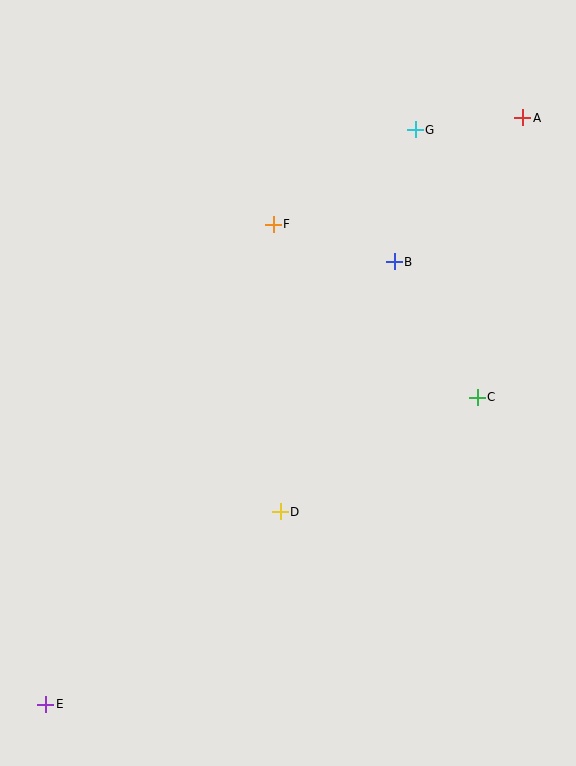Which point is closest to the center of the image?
Point D at (281, 512) is closest to the center.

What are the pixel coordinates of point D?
Point D is at (281, 512).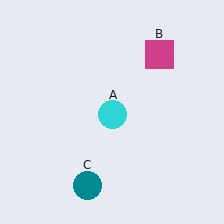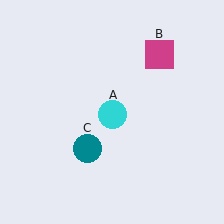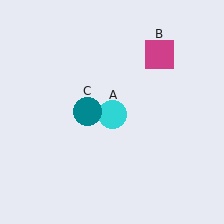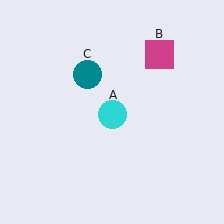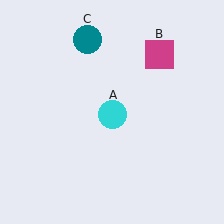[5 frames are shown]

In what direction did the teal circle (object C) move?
The teal circle (object C) moved up.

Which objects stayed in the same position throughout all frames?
Cyan circle (object A) and magenta square (object B) remained stationary.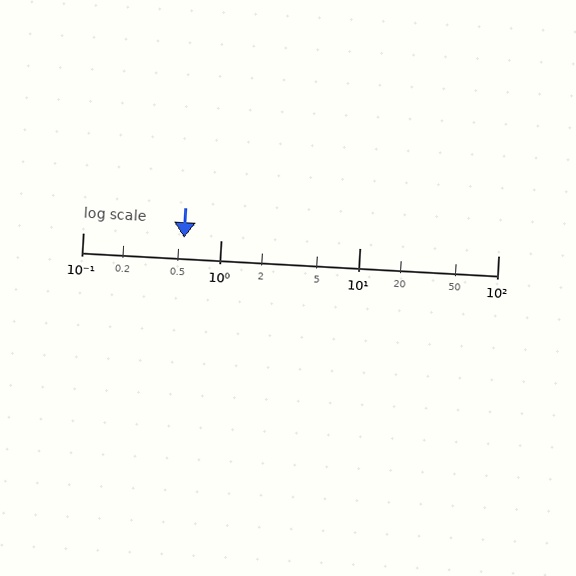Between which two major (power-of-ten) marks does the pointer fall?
The pointer is between 0.1 and 1.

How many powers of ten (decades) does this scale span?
The scale spans 3 decades, from 0.1 to 100.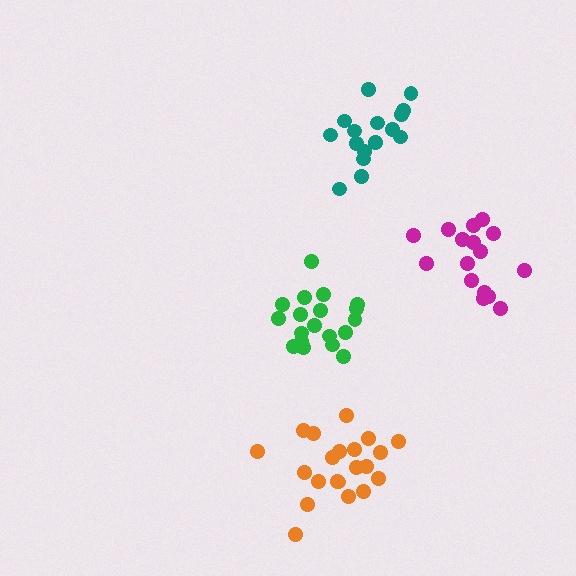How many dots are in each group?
Group 1: 21 dots, Group 2: 16 dots, Group 3: 19 dots, Group 4: 16 dots (72 total).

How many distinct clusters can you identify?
There are 4 distinct clusters.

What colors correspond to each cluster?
The clusters are colored: orange, magenta, green, teal.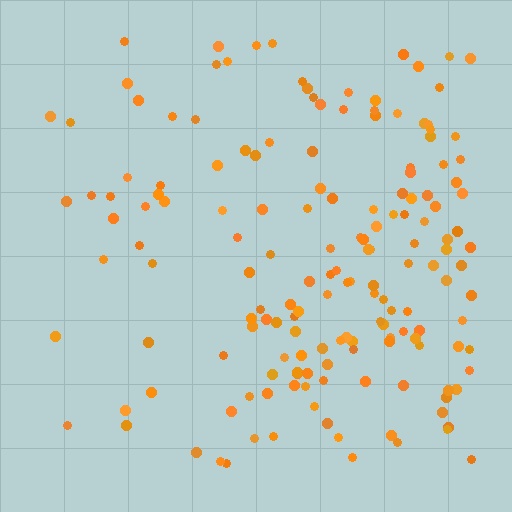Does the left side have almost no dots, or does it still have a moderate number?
Still a moderate number, just noticeably fewer than the right.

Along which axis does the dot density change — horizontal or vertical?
Horizontal.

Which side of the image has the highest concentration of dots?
The right.